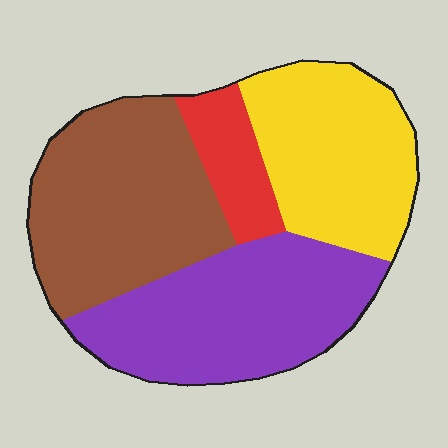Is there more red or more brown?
Brown.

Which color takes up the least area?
Red, at roughly 10%.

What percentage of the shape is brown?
Brown covers 32% of the shape.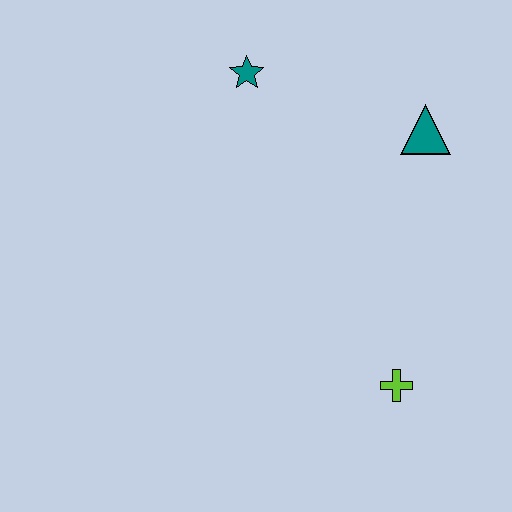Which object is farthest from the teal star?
The lime cross is farthest from the teal star.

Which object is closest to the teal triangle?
The teal star is closest to the teal triangle.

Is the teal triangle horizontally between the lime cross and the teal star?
No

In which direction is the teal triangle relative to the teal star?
The teal triangle is to the right of the teal star.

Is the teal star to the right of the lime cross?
No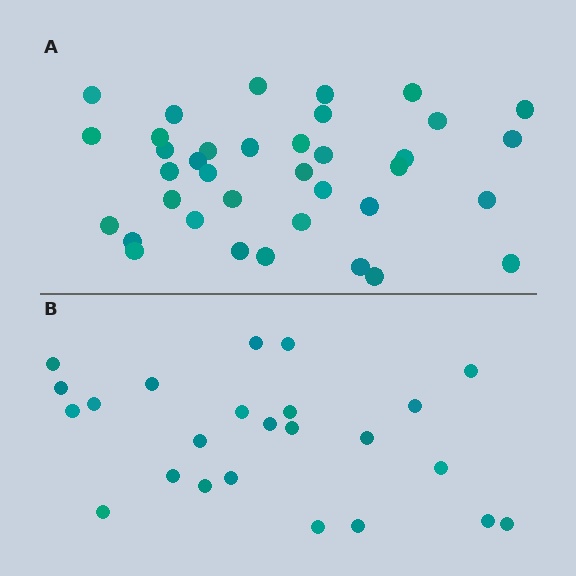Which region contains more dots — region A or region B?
Region A (the top region) has more dots.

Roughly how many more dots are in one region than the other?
Region A has approximately 15 more dots than region B.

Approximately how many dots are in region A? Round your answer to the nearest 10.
About 40 dots. (The exact count is 37, which rounds to 40.)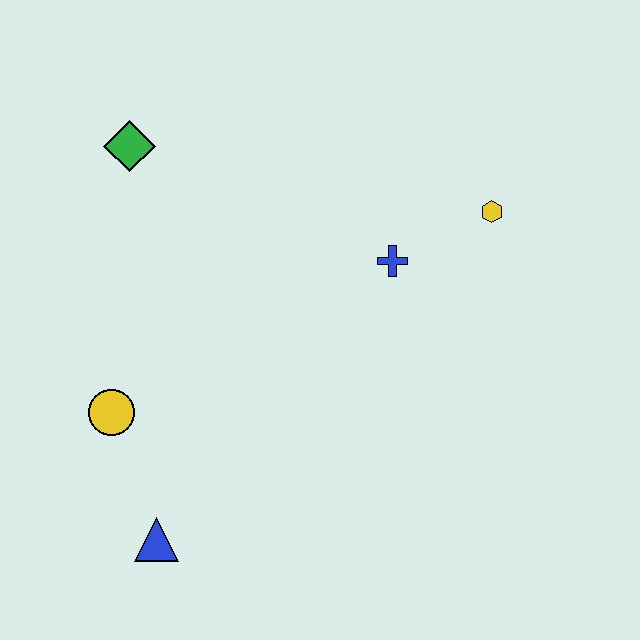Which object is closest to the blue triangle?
The yellow circle is closest to the blue triangle.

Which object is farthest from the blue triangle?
The yellow hexagon is farthest from the blue triangle.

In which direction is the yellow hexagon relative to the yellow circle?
The yellow hexagon is to the right of the yellow circle.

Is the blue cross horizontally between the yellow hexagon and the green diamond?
Yes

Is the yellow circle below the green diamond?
Yes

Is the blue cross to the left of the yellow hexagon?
Yes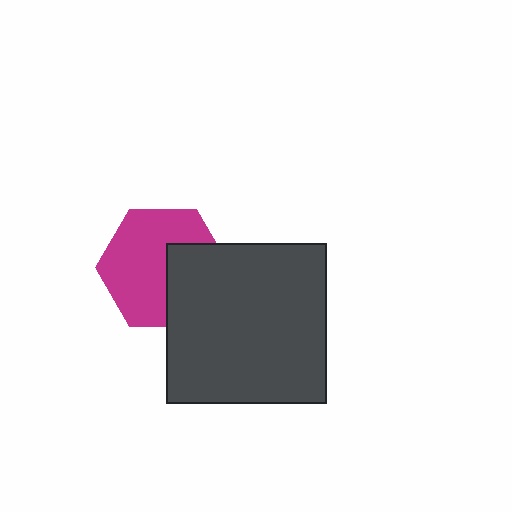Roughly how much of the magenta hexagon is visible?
About half of it is visible (roughly 64%).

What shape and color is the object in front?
The object in front is a dark gray square.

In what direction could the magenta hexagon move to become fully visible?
The magenta hexagon could move left. That would shift it out from behind the dark gray square entirely.